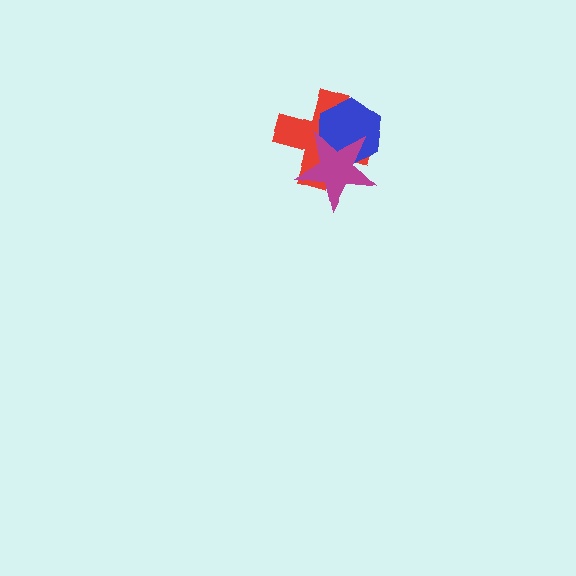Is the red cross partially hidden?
Yes, it is partially covered by another shape.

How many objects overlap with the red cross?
2 objects overlap with the red cross.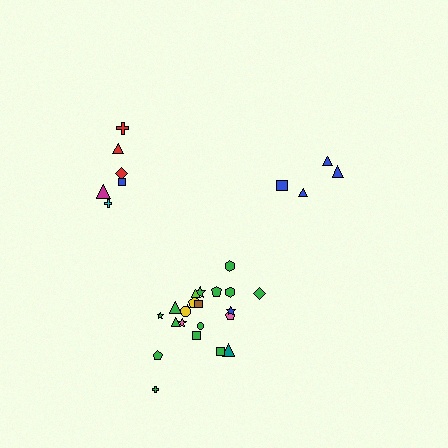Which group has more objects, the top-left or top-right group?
The top-left group.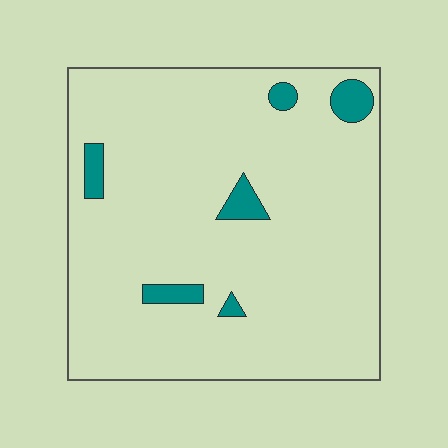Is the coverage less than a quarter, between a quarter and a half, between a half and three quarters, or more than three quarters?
Less than a quarter.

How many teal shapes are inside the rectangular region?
6.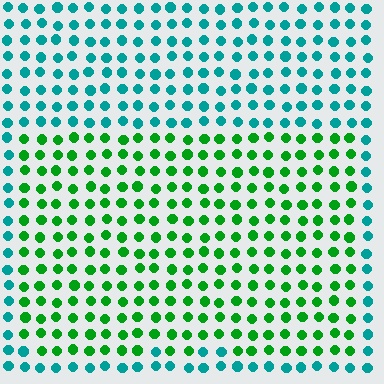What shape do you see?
I see a rectangle.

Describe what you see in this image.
The image is filled with small teal elements in a uniform arrangement. A rectangle-shaped region is visible where the elements are tinted to a slightly different hue, forming a subtle color boundary.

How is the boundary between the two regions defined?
The boundary is defined purely by a slight shift in hue (about 51 degrees). Spacing, size, and orientation are identical on both sides.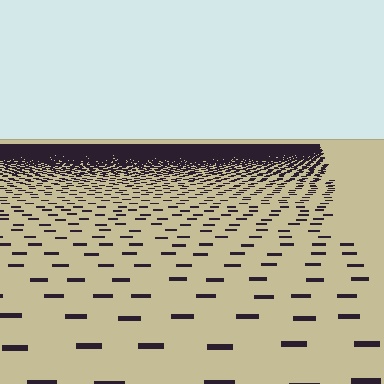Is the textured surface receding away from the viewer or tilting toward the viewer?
The surface is receding away from the viewer. Texture elements get smaller and denser toward the top.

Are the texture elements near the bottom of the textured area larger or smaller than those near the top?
Larger. Near the bottom, elements are closer to the viewer and appear at a bigger on-screen size.